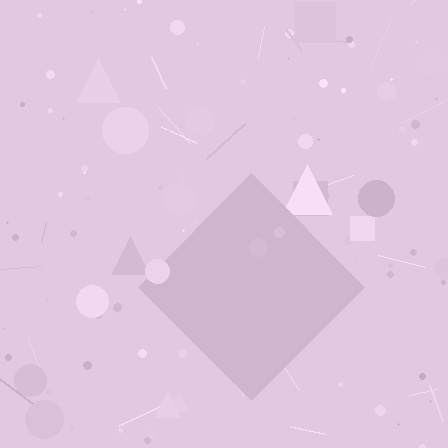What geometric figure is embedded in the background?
A diamond is embedded in the background.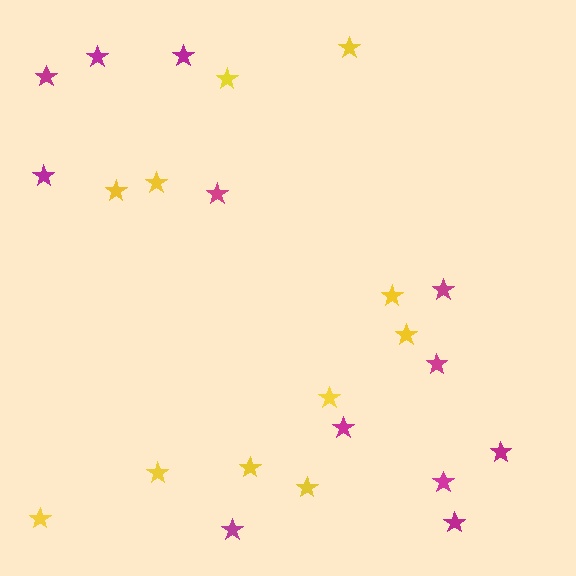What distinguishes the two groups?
There are 2 groups: one group of yellow stars (11) and one group of magenta stars (12).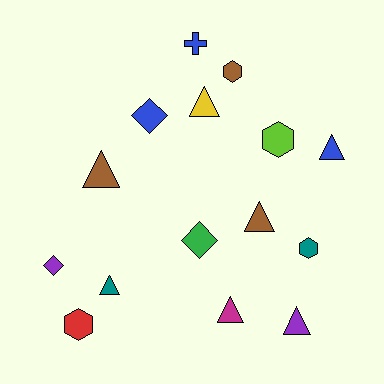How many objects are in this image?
There are 15 objects.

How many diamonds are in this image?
There are 3 diamonds.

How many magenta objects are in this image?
There is 1 magenta object.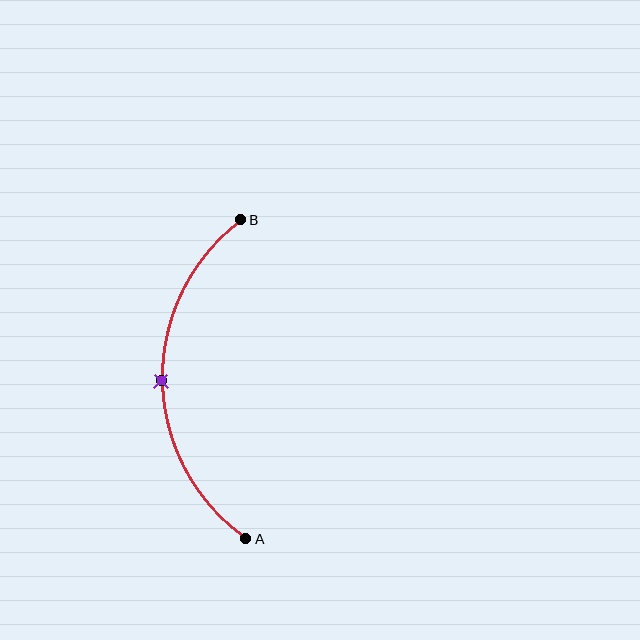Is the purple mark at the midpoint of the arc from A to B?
Yes. The purple mark lies on the arc at equal arc-length from both A and B — it is the arc midpoint.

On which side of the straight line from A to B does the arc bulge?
The arc bulges to the left of the straight line connecting A and B.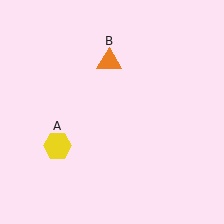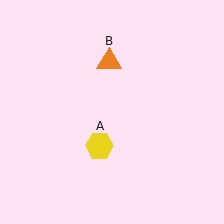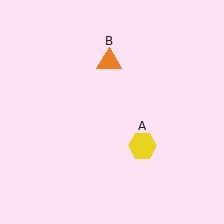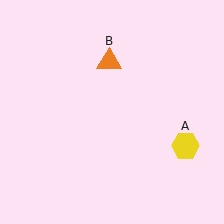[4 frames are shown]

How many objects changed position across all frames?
1 object changed position: yellow hexagon (object A).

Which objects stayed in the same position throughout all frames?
Orange triangle (object B) remained stationary.